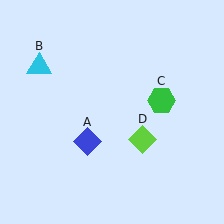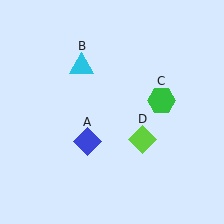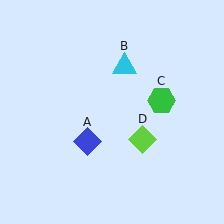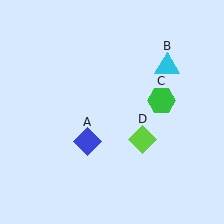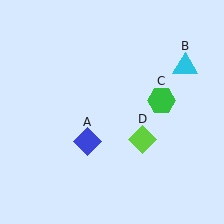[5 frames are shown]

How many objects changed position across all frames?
1 object changed position: cyan triangle (object B).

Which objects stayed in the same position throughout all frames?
Blue diamond (object A) and green hexagon (object C) and lime diamond (object D) remained stationary.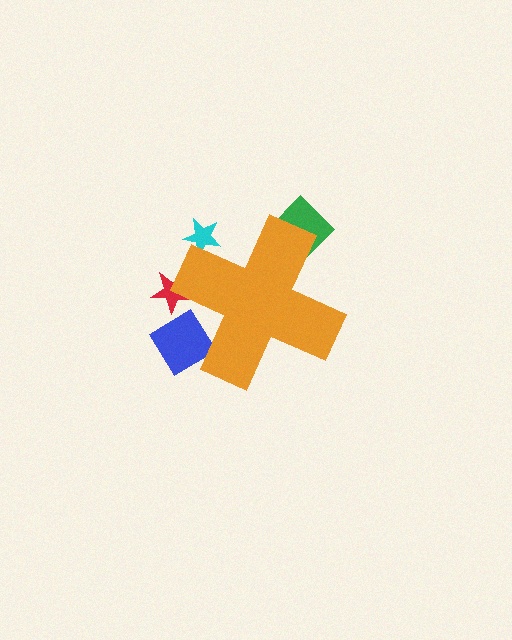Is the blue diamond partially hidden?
Yes, the blue diamond is partially hidden behind the orange cross.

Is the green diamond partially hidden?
Yes, the green diamond is partially hidden behind the orange cross.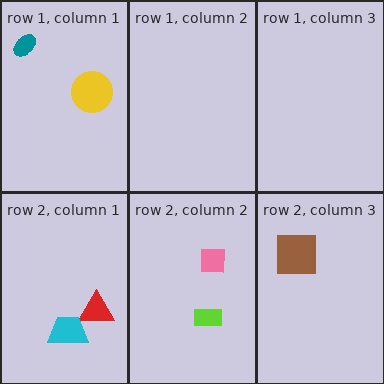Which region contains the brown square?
The row 2, column 3 region.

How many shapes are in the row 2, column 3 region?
1.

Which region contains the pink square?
The row 2, column 2 region.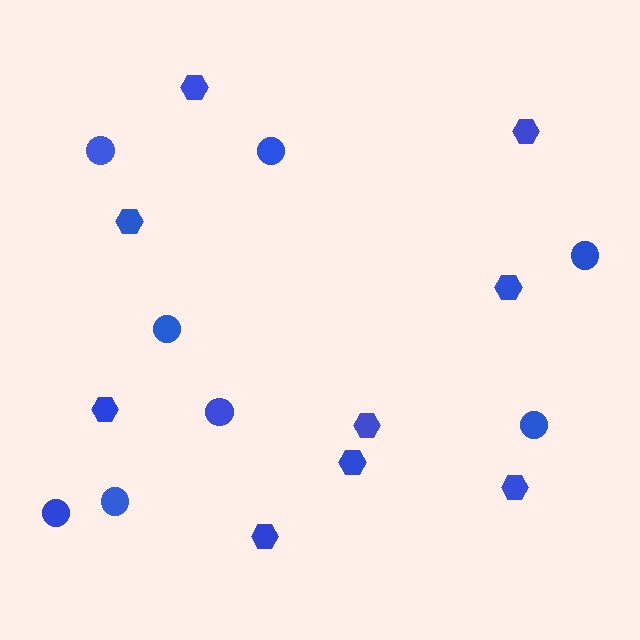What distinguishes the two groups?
There are 2 groups: one group of circles (8) and one group of hexagons (9).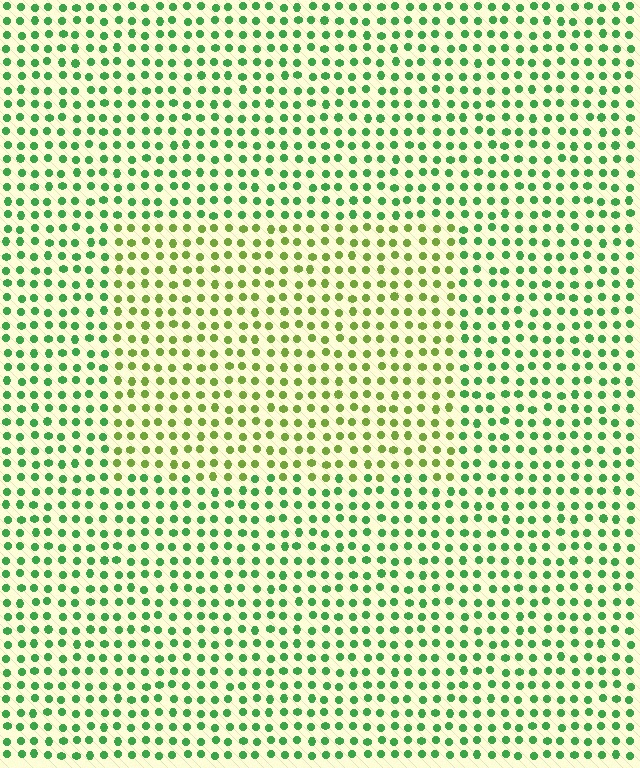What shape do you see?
I see a rectangle.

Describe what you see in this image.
The image is filled with small green elements in a uniform arrangement. A rectangle-shaped region is visible where the elements are tinted to a slightly different hue, forming a subtle color boundary.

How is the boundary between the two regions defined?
The boundary is defined purely by a slight shift in hue (about 39 degrees). Spacing, size, and orientation are identical on both sides.